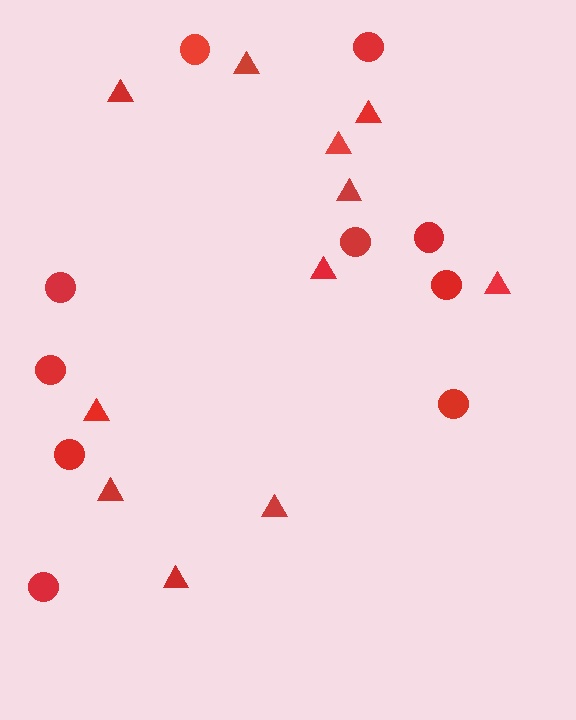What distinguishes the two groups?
There are 2 groups: one group of triangles (11) and one group of circles (10).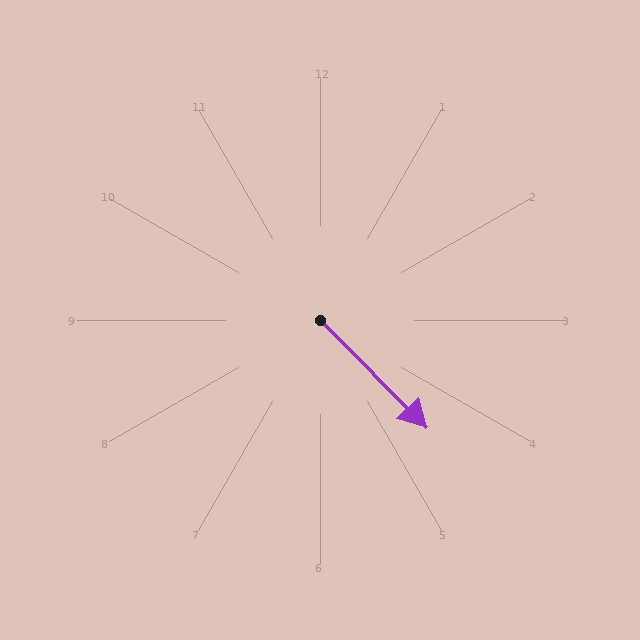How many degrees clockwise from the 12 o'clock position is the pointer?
Approximately 135 degrees.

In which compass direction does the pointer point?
Southeast.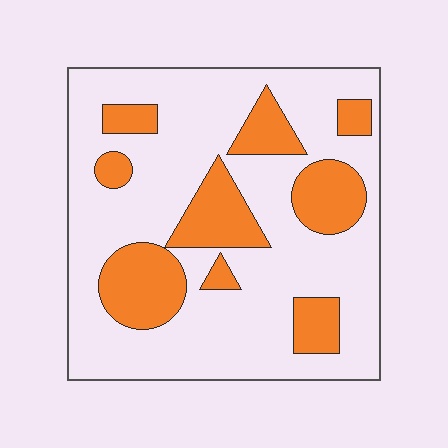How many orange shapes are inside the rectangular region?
9.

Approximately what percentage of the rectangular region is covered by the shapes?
Approximately 25%.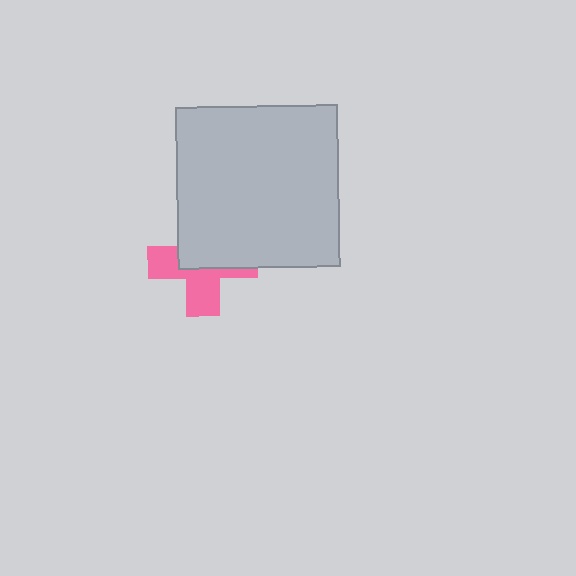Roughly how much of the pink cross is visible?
About half of it is visible (roughly 49%).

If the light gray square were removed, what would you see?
You would see the complete pink cross.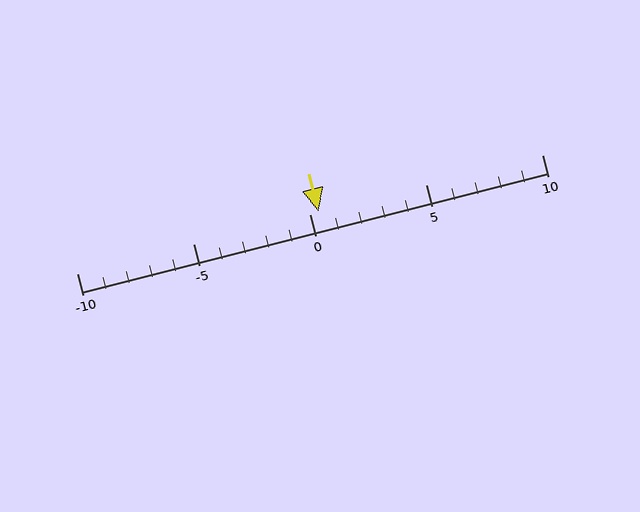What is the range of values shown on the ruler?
The ruler shows values from -10 to 10.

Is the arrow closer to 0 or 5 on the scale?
The arrow is closer to 0.